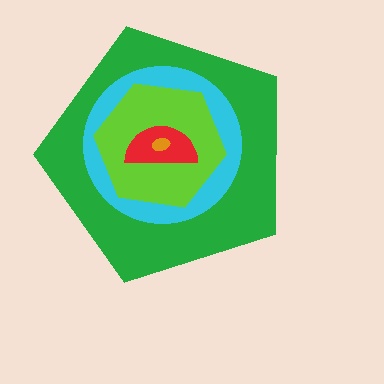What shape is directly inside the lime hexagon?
The red semicircle.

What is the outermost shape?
The green pentagon.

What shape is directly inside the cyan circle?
The lime hexagon.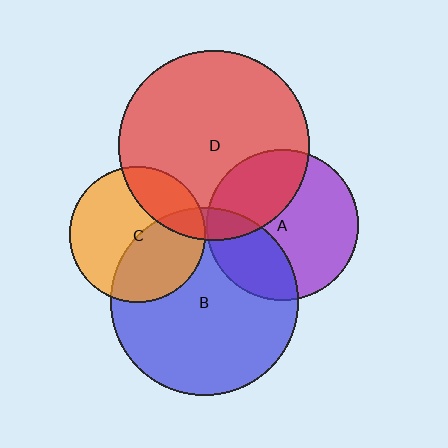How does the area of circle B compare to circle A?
Approximately 1.5 times.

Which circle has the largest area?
Circle D (red).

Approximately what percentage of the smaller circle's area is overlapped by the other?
Approximately 35%.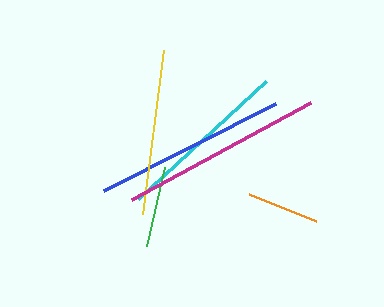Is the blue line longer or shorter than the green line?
The blue line is longer than the green line.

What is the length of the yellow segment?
The yellow segment is approximately 165 pixels long.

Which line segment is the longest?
The magenta line is the longest at approximately 204 pixels.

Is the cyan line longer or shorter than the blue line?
The blue line is longer than the cyan line.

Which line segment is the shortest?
The orange line is the shortest at approximately 72 pixels.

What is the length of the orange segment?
The orange segment is approximately 72 pixels long.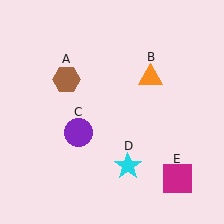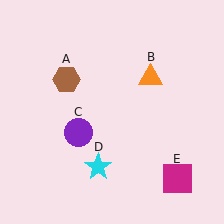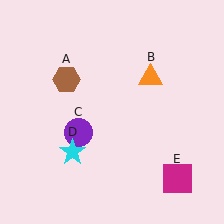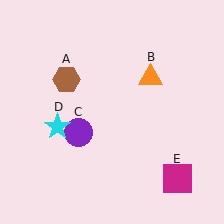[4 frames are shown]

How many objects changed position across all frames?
1 object changed position: cyan star (object D).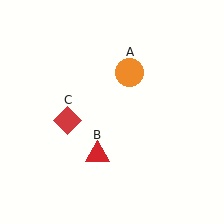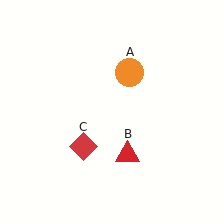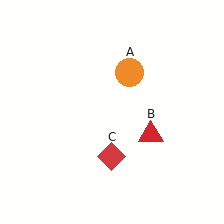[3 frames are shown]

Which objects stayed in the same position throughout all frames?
Orange circle (object A) remained stationary.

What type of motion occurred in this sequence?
The red triangle (object B), red diamond (object C) rotated counterclockwise around the center of the scene.